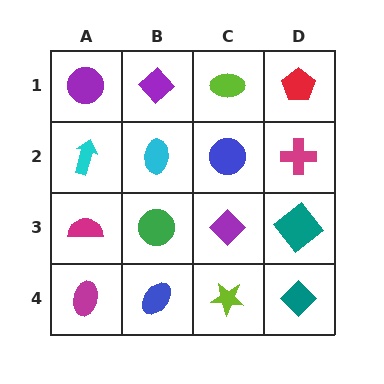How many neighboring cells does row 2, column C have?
4.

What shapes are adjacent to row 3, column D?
A magenta cross (row 2, column D), a teal diamond (row 4, column D), a purple diamond (row 3, column C).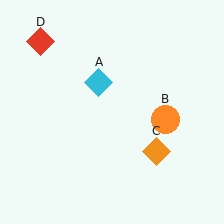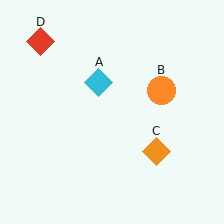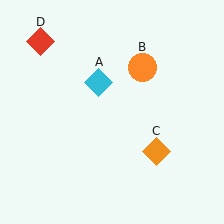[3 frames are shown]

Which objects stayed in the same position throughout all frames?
Cyan diamond (object A) and orange diamond (object C) and red diamond (object D) remained stationary.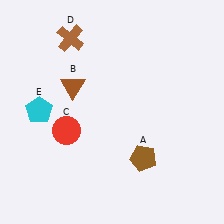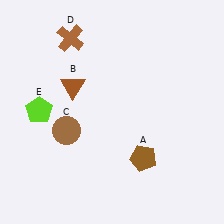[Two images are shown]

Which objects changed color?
C changed from red to brown. E changed from cyan to lime.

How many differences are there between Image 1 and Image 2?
There are 2 differences between the two images.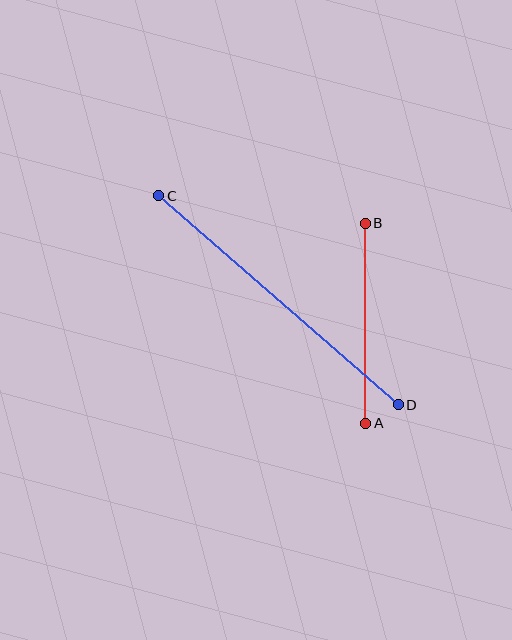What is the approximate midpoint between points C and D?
The midpoint is at approximately (279, 300) pixels.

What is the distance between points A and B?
The distance is approximately 200 pixels.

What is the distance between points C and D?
The distance is approximately 318 pixels.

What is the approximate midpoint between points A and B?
The midpoint is at approximately (365, 323) pixels.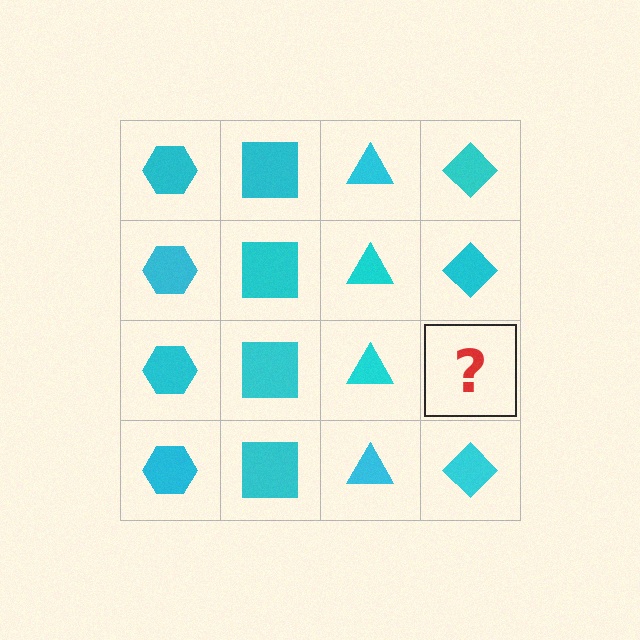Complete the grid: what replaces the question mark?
The question mark should be replaced with a cyan diamond.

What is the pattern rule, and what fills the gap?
The rule is that each column has a consistent shape. The gap should be filled with a cyan diamond.